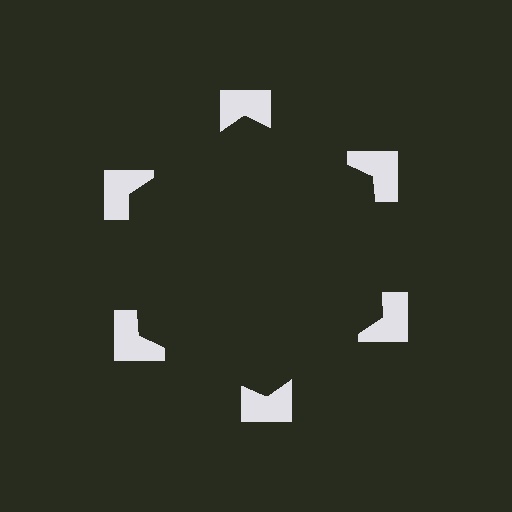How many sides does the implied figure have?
6 sides.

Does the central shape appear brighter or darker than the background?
It typically appears slightly darker than the background, even though no actual brightness change is drawn.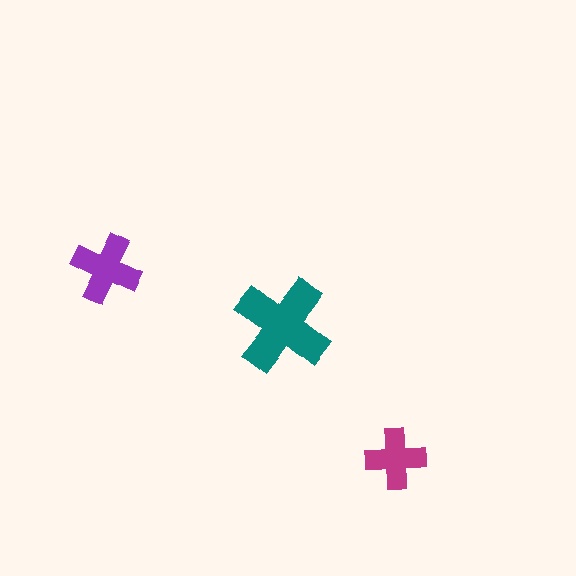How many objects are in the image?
There are 3 objects in the image.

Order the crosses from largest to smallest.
the teal one, the purple one, the magenta one.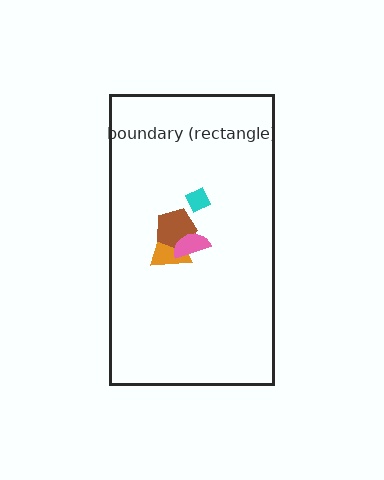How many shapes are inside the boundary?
5 inside, 0 outside.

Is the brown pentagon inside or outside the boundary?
Inside.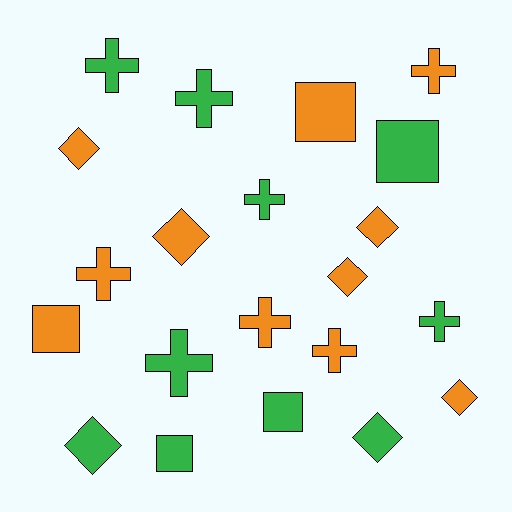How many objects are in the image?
There are 21 objects.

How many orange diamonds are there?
There are 5 orange diamonds.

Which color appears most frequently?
Orange, with 11 objects.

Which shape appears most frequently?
Cross, with 9 objects.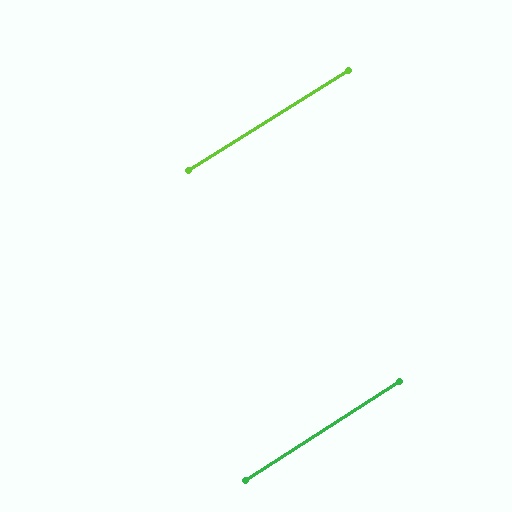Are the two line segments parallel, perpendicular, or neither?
Parallel — their directions differ by only 1.0°.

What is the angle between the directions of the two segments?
Approximately 1 degree.